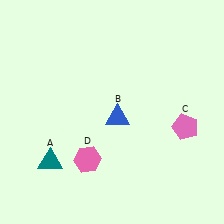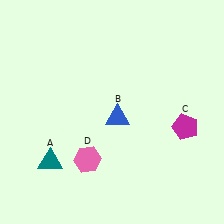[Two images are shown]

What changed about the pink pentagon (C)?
In Image 1, C is pink. In Image 2, it changed to magenta.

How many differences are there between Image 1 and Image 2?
There is 1 difference between the two images.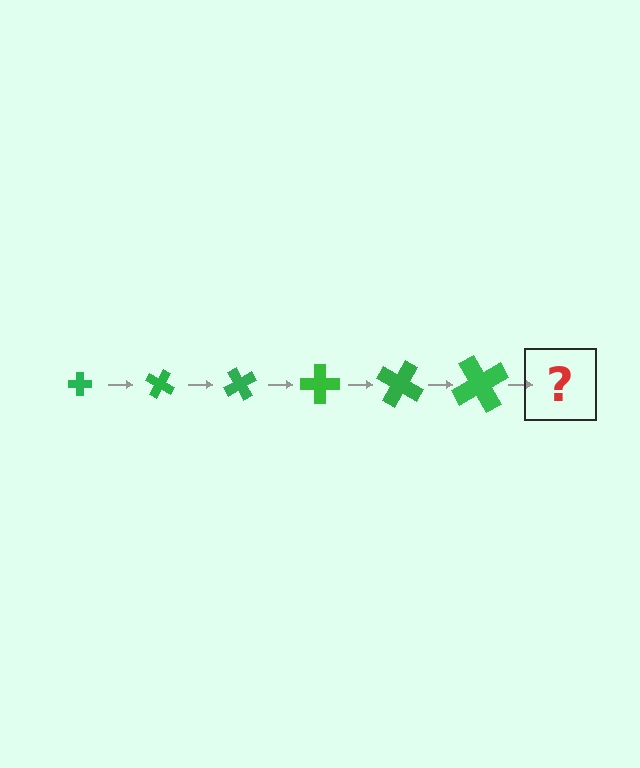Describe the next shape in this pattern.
It should be a cross, larger than the previous one and rotated 180 degrees from the start.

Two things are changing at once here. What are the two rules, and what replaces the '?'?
The two rules are that the cross grows larger each step and it rotates 30 degrees each step. The '?' should be a cross, larger than the previous one and rotated 180 degrees from the start.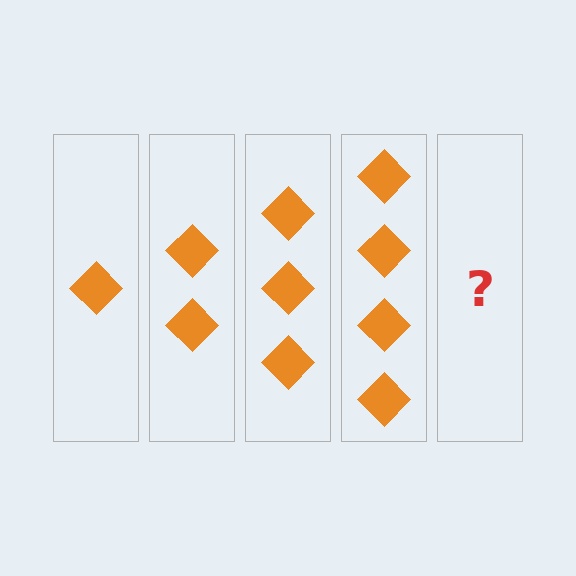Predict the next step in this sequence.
The next step is 5 diamonds.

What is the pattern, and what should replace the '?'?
The pattern is that each step adds one more diamond. The '?' should be 5 diamonds.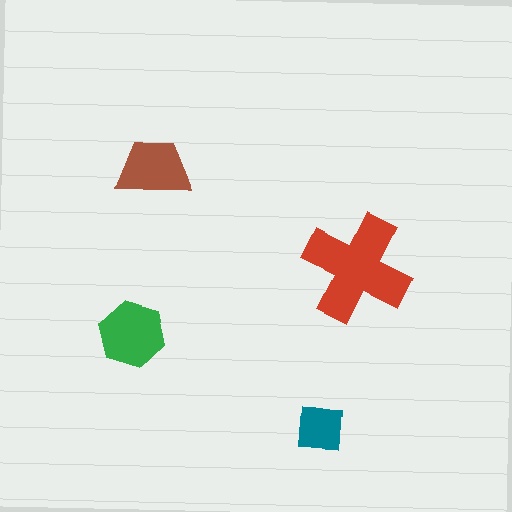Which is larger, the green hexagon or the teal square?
The green hexagon.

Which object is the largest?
The red cross.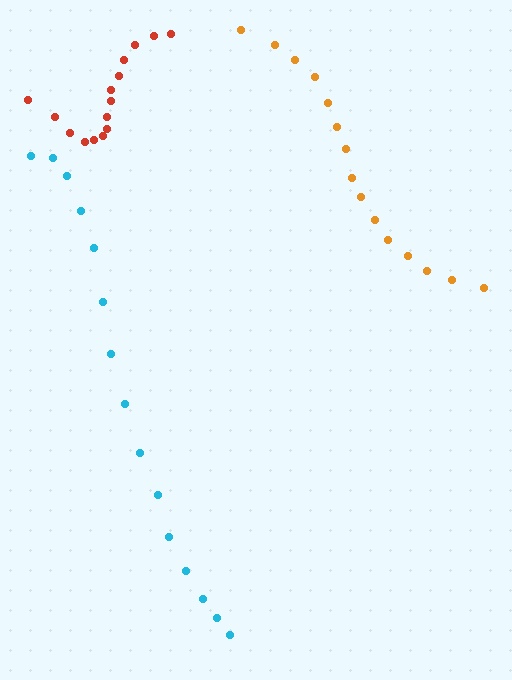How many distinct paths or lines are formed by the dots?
There are 3 distinct paths.